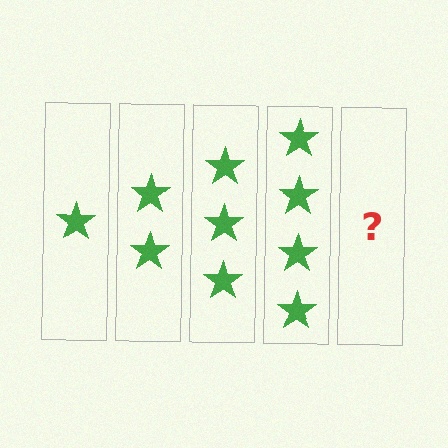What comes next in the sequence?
The next element should be 5 stars.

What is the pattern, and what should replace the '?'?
The pattern is that each step adds one more star. The '?' should be 5 stars.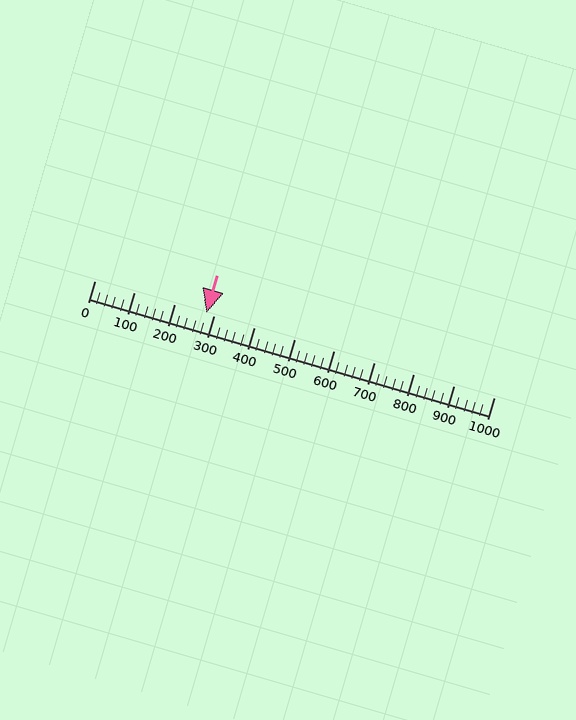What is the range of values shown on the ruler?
The ruler shows values from 0 to 1000.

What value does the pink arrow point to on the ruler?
The pink arrow points to approximately 279.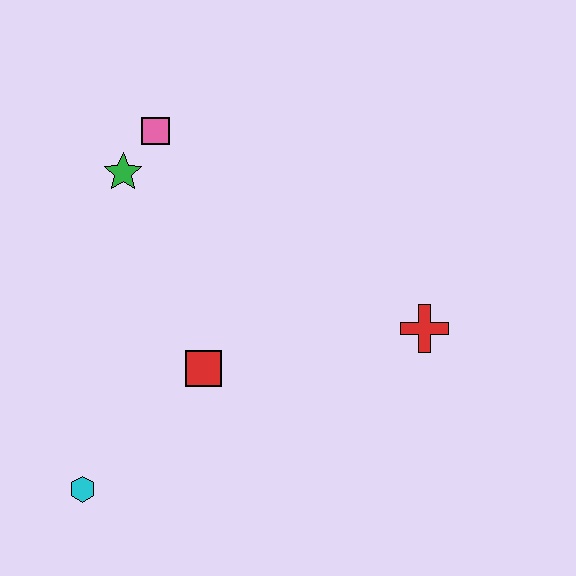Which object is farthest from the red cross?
The cyan hexagon is farthest from the red cross.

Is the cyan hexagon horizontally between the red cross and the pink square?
No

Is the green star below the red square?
No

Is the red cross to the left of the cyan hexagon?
No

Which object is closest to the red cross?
The red square is closest to the red cross.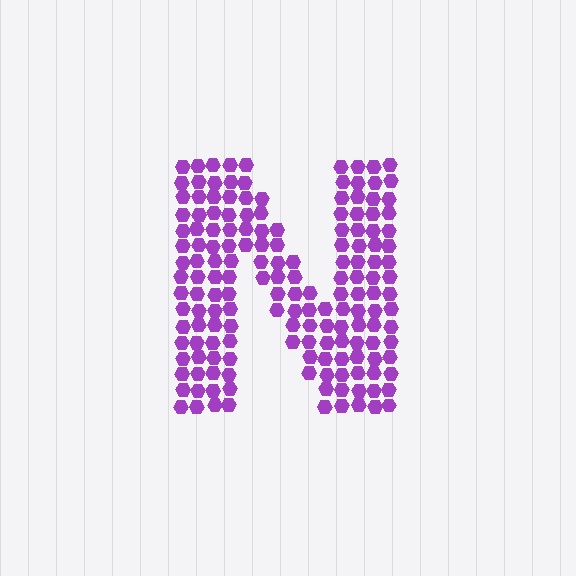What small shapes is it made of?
It is made of small hexagons.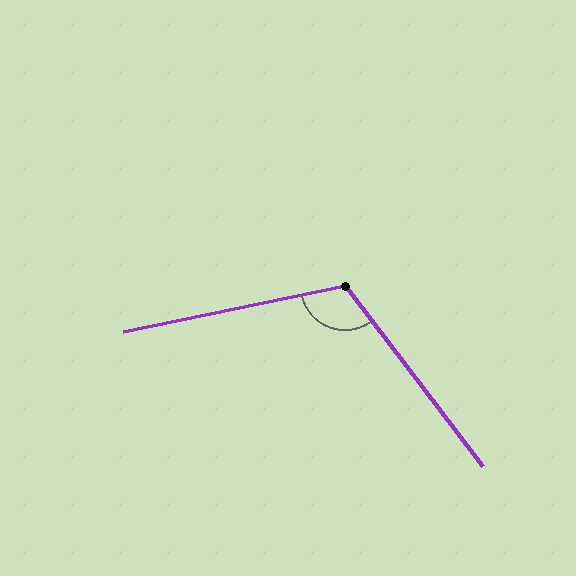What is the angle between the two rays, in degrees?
Approximately 115 degrees.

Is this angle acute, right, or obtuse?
It is obtuse.